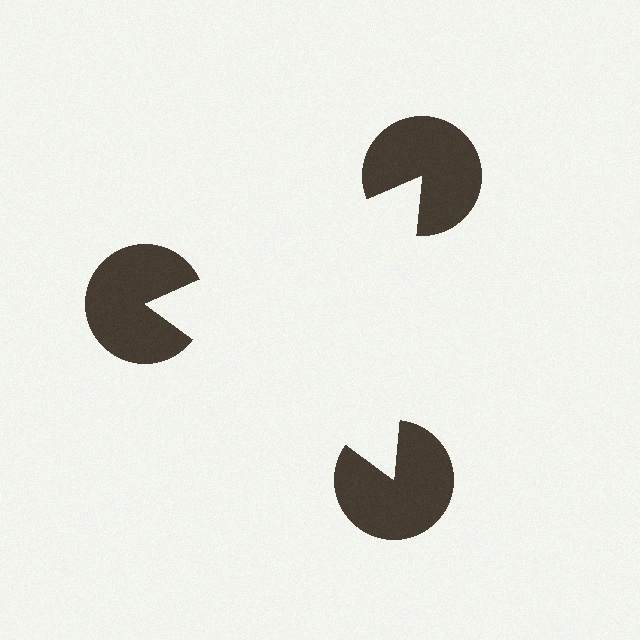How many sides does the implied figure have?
3 sides.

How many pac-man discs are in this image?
There are 3 — one at each vertex of the illusory triangle.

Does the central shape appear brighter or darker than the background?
It typically appears slightly brighter than the background, even though no actual brightness change is drawn.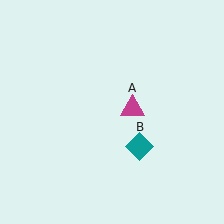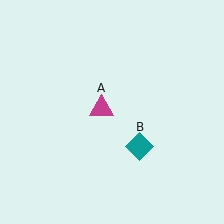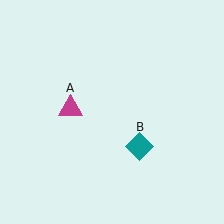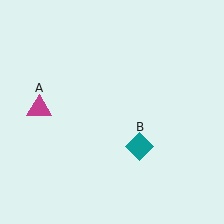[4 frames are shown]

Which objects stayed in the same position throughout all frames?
Teal diamond (object B) remained stationary.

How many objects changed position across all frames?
1 object changed position: magenta triangle (object A).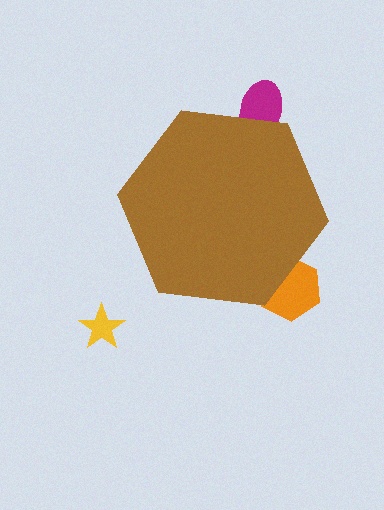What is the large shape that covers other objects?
A brown hexagon.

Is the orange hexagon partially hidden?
Yes, the orange hexagon is partially hidden behind the brown hexagon.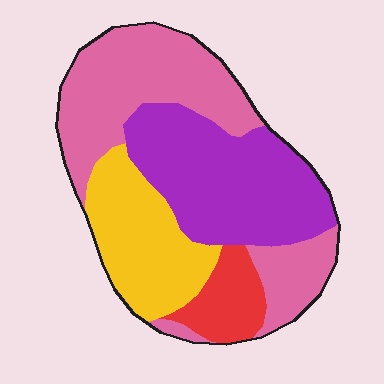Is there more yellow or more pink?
Pink.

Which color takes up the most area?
Pink, at roughly 35%.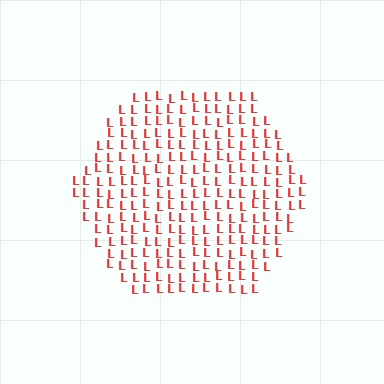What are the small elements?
The small elements are letter L's.